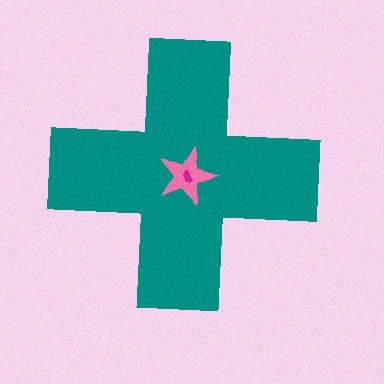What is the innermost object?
The magenta semicircle.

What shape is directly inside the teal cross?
The pink star.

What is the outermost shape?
The teal cross.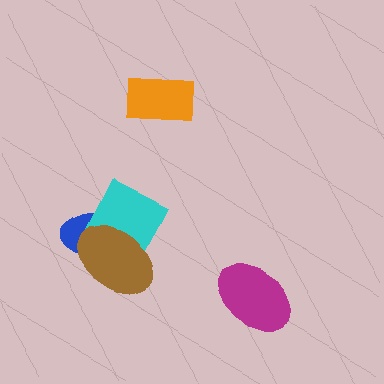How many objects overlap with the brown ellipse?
2 objects overlap with the brown ellipse.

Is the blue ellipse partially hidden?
Yes, it is partially covered by another shape.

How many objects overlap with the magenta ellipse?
0 objects overlap with the magenta ellipse.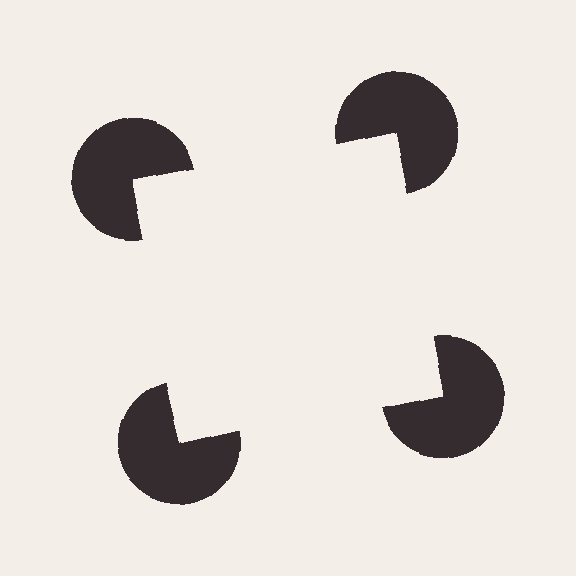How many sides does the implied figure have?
4 sides.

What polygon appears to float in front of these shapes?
An illusory square — its edges are inferred from the aligned wedge cuts in the pac-man discs, not physically drawn.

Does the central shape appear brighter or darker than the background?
It typically appears slightly brighter than the background, even though no actual brightness change is drawn.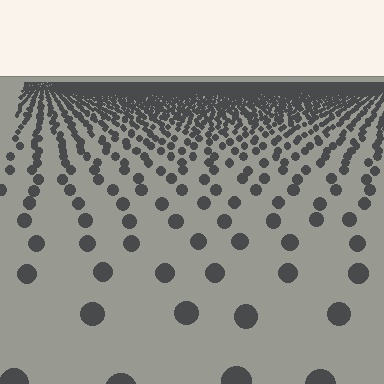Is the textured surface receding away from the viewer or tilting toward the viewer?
The surface is receding away from the viewer. Texture elements get smaller and denser toward the top.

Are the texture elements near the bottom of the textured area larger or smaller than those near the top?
Larger. Near the bottom, elements are closer to the viewer and appear at a bigger on-screen size.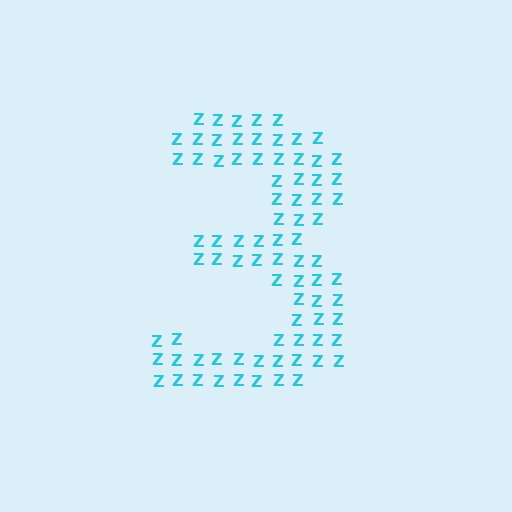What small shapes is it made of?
It is made of small letter Z's.